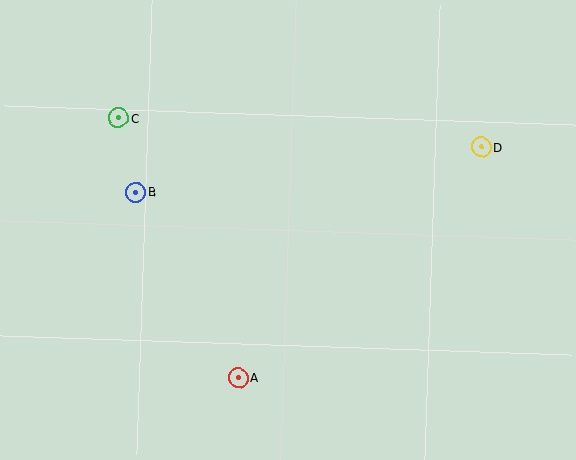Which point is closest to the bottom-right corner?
Point D is closest to the bottom-right corner.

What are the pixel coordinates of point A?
Point A is at (238, 378).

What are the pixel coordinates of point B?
Point B is at (136, 192).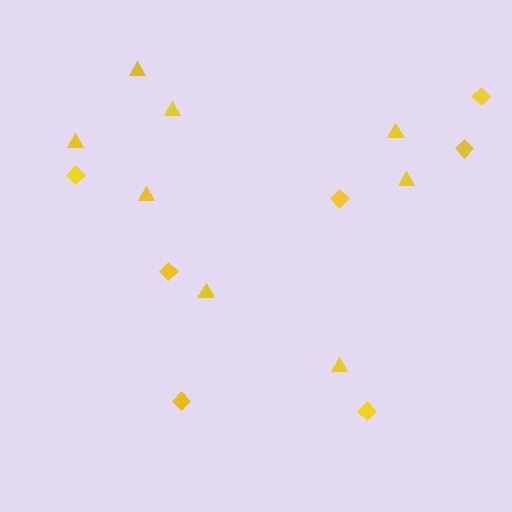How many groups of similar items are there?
There are 2 groups: one group of triangles (8) and one group of diamonds (7).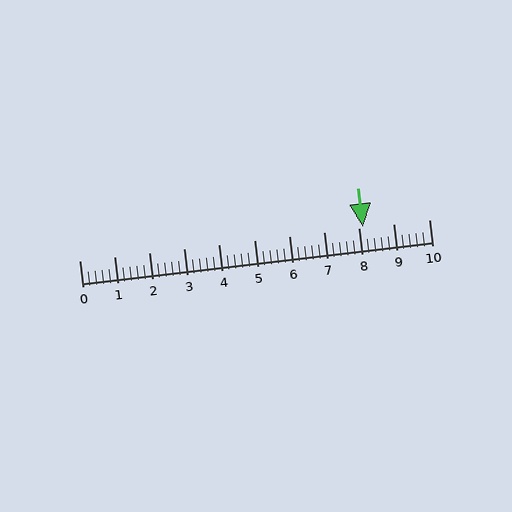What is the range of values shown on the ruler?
The ruler shows values from 0 to 10.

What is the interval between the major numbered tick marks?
The major tick marks are spaced 1 units apart.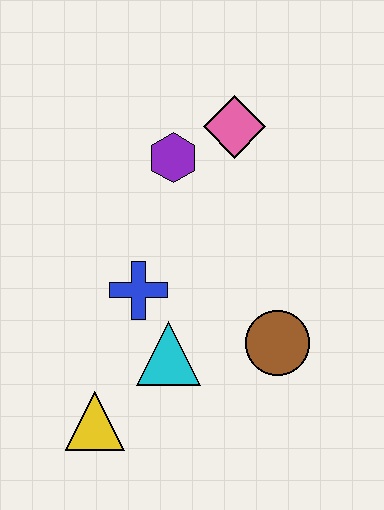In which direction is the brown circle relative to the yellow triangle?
The brown circle is to the right of the yellow triangle.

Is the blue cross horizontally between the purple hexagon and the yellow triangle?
Yes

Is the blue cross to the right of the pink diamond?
No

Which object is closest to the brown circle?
The cyan triangle is closest to the brown circle.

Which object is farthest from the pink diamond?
The yellow triangle is farthest from the pink diamond.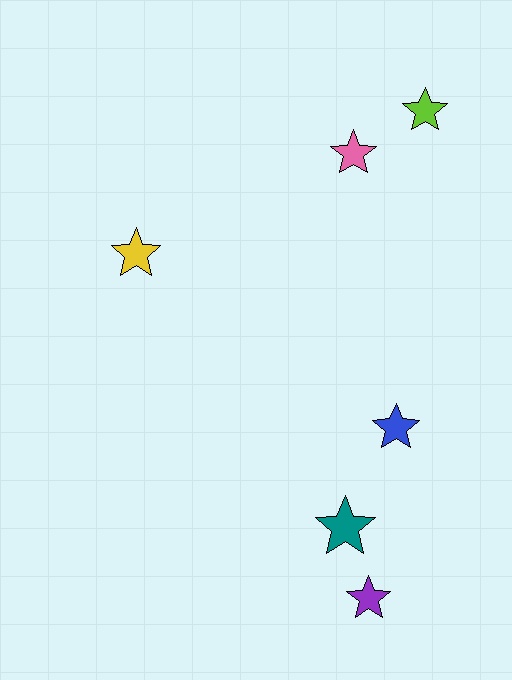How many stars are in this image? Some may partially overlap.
There are 6 stars.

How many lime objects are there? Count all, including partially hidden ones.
There is 1 lime object.